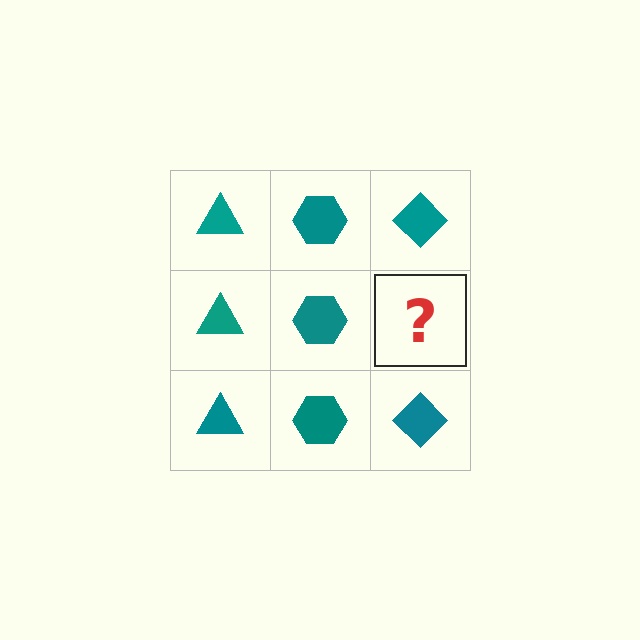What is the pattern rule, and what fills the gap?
The rule is that each column has a consistent shape. The gap should be filled with a teal diamond.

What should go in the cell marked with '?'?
The missing cell should contain a teal diamond.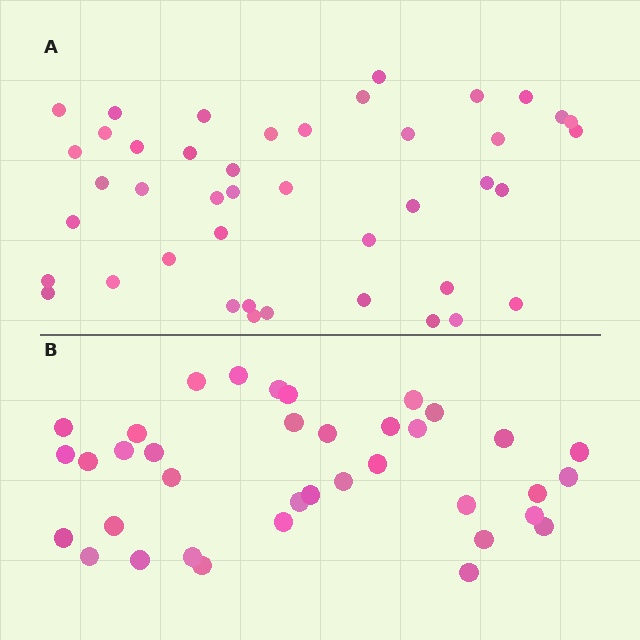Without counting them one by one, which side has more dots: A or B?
Region A (the top region) has more dots.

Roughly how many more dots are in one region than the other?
Region A has about 6 more dots than region B.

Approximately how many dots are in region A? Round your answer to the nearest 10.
About 40 dots. (The exact count is 43, which rounds to 40.)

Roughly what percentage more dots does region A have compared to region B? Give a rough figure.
About 15% more.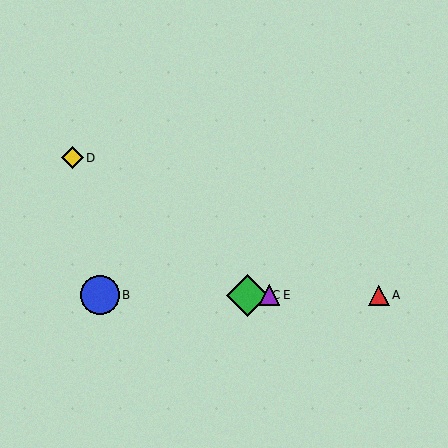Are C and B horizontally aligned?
Yes, both are at y≈295.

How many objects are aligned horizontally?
4 objects (A, B, C, E) are aligned horizontally.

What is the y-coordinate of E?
Object E is at y≈295.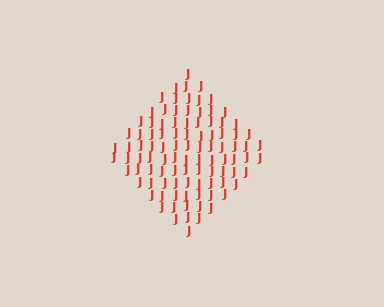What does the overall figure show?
The overall figure shows a diamond.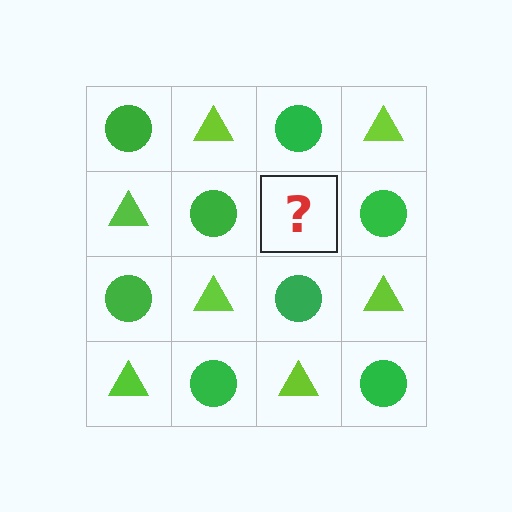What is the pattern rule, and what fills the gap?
The rule is that it alternates green circle and lime triangle in a checkerboard pattern. The gap should be filled with a lime triangle.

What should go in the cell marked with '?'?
The missing cell should contain a lime triangle.